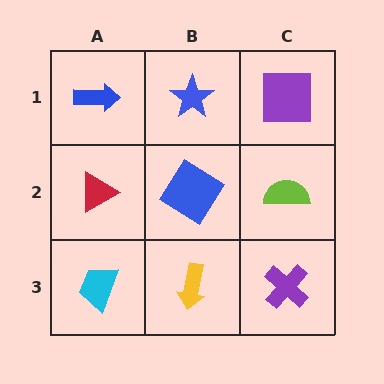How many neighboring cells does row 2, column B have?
4.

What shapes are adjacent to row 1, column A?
A red triangle (row 2, column A), a blue star (row 1, column B).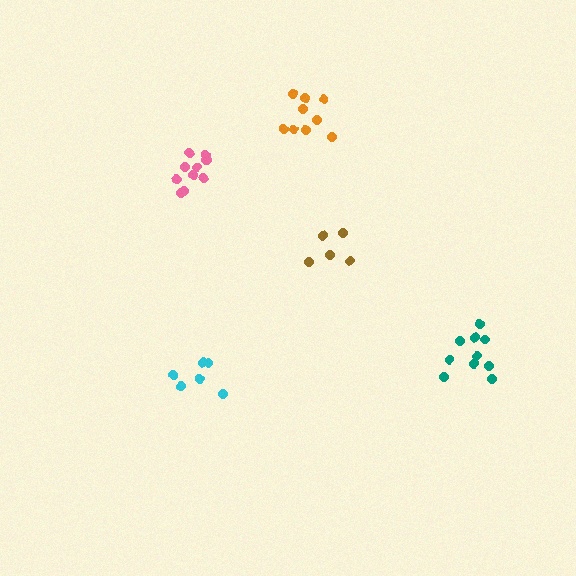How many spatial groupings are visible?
There are 5 spatial groupings.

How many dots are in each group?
Group 1: 9 dots, Group 2: 5 dots, Group 3: 10 dots, Group 4: 6 dots, Group 5: 11 dots (41 total).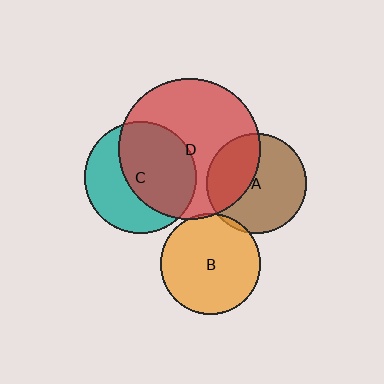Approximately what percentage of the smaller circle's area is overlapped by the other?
Approximately 5%.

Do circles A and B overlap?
Yes.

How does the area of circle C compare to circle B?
Approximately 1.2 times.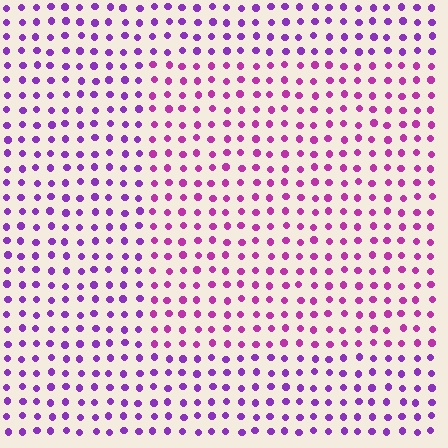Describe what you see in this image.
The image is filled with small purple elements in a uniform arrangement. A rectangle-shaped region is visible where the elements are tinted to a slightly different hue, forming a subtle color boundary.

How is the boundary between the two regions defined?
The boundary is defined purely by a slight shift in hue (about 30 degrees). Spacing, size, and orientation are identical on both sides.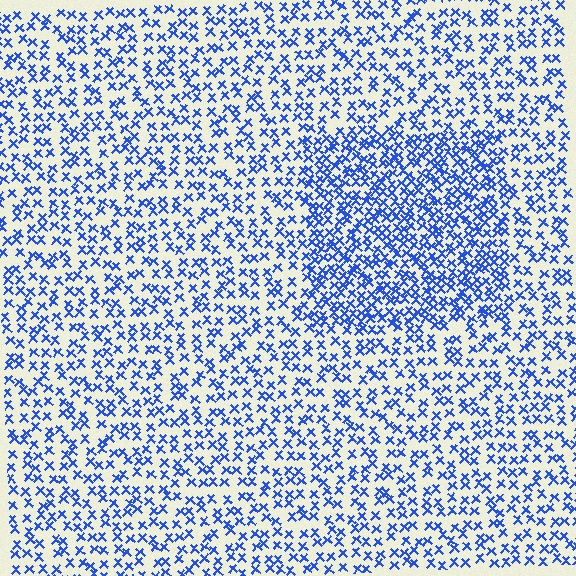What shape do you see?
I see a rectangle.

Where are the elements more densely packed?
The elements are more densely packed inside the rectangle boundary.